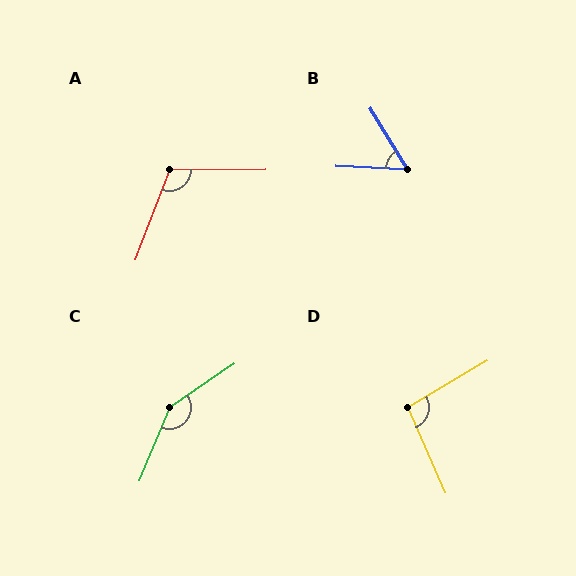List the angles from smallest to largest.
B (56°), D (97°), A (111°), C (147°).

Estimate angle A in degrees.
Approximately 111 degrees.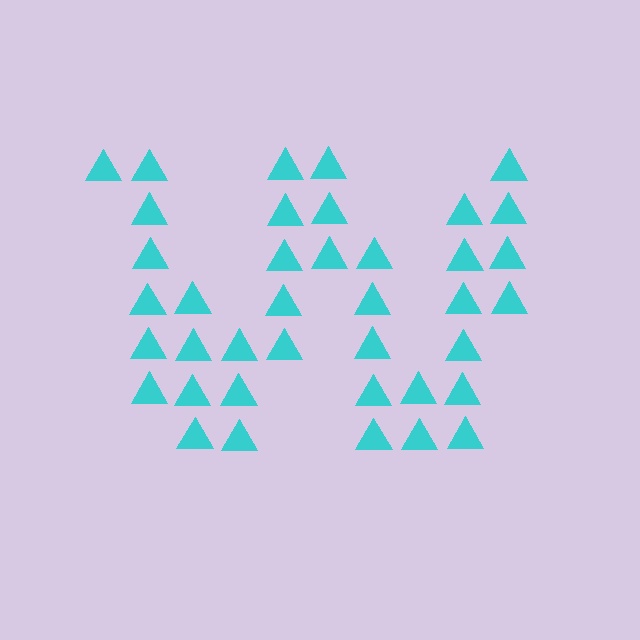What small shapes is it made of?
It is made of small triangles.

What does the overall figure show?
The overall figure shows the letter W.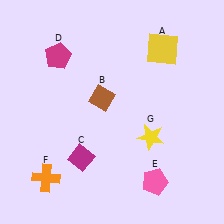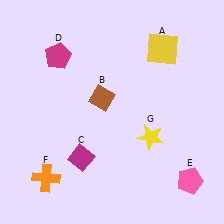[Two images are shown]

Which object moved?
The pink pentagon (E) moved right.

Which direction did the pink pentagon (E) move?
The pink pentagon (E) moved right.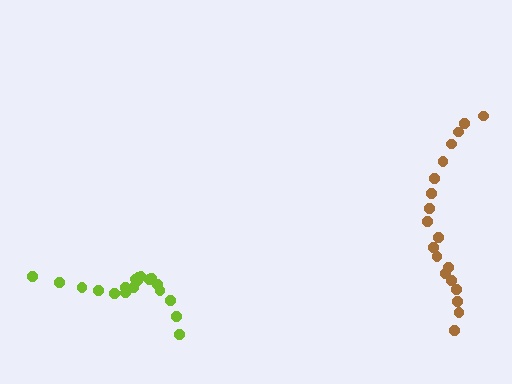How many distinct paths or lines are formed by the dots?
There are 2 distinct paths.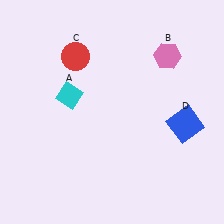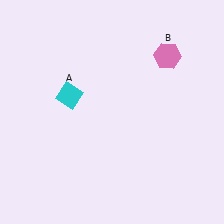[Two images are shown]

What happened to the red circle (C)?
The red circle (C) was removed in Image 2. It was in the top-left area of Image 1.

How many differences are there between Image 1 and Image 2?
There are 2 differences between the two images.